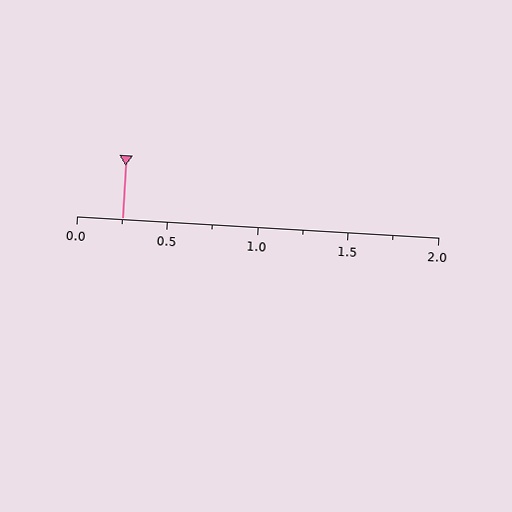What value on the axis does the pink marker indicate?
The marker indicates approximately 0.25.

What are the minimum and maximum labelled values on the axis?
The axis runs from 0.0 to 2.0.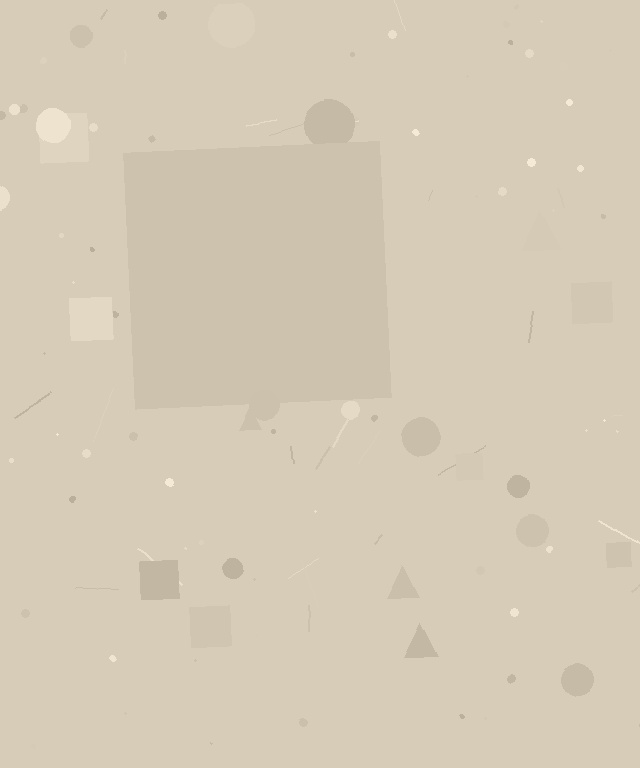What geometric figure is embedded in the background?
A square is embedded in the background.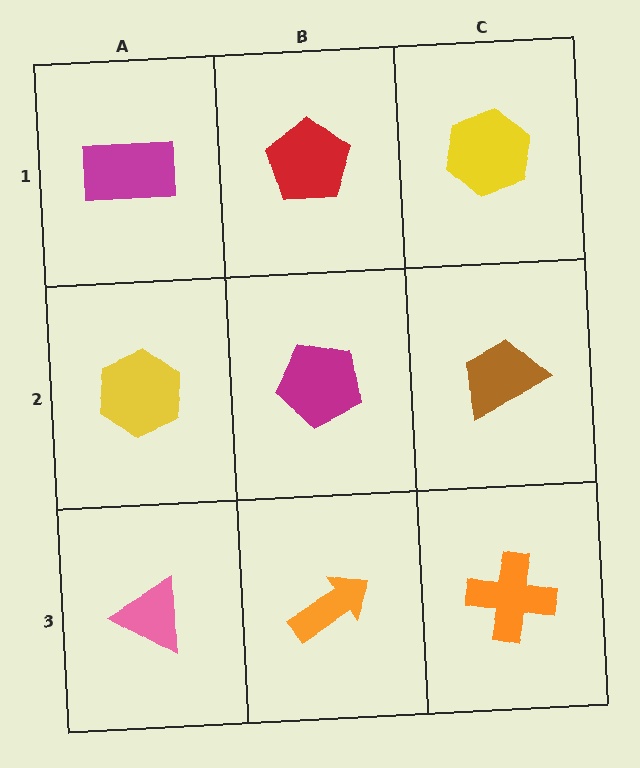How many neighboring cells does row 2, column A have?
3.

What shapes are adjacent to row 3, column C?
A brown trapezoid (row 2, column C), an orange arrow (row 3, column B).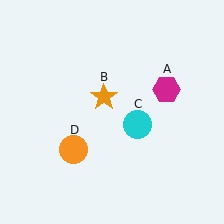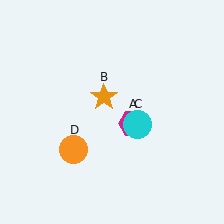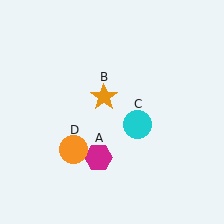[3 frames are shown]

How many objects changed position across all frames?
1 object changed position: magenta hexagon (object A).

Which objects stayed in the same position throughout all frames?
Orange star (object B) and cyan circle (object C) and orange circle (object D) remained stationary.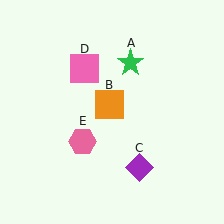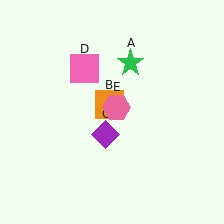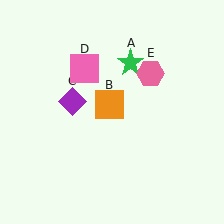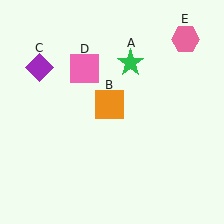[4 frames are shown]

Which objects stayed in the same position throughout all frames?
Green star (object A) and orange square (object B) and pink square (object D) remained stationary.